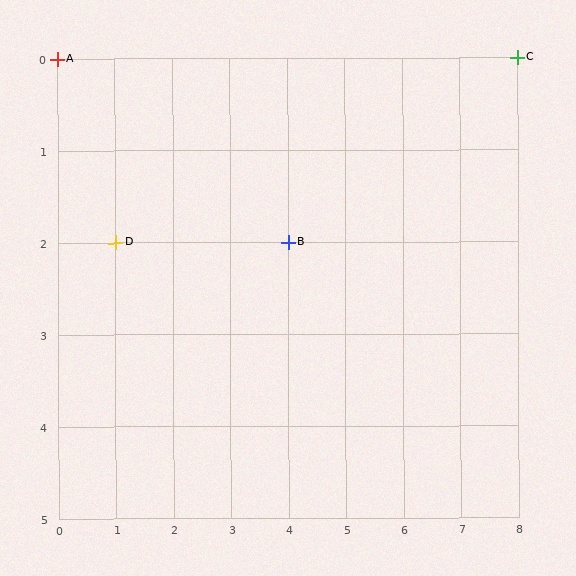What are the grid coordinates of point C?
Point C is at grid coordinates (8, 0).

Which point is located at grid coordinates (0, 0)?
Point A is at (0, 0).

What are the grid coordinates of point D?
Point D is at grid coordinates (1, 2).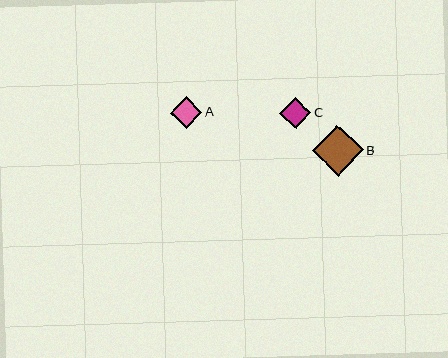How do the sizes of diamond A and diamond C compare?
Diamond A and diamond C are approximately the same size.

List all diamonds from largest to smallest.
From largest to smallest: B, A, C.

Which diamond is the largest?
Diamond B is the largest with a size of approximately 51 pixels.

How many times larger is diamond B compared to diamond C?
Diamond B is approximately 1.7 times the size of diamond C.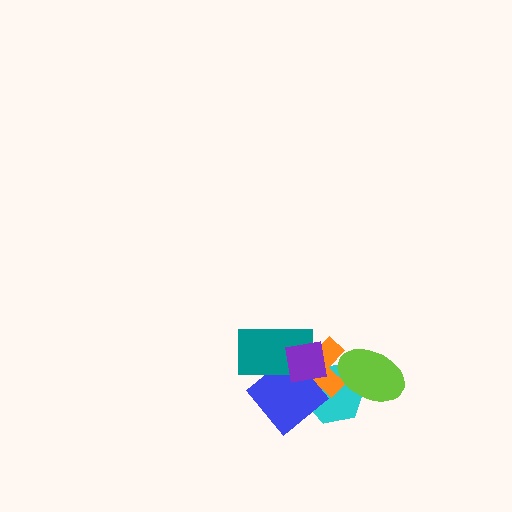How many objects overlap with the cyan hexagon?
4 objects overlap with the cyan hexagon.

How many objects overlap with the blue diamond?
4 objects overlap with the blue diamond.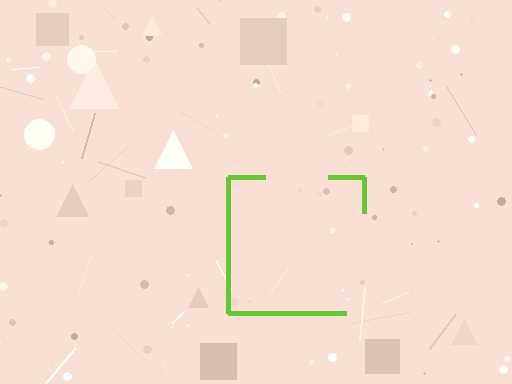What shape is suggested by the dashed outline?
The dashed outline suggests a square.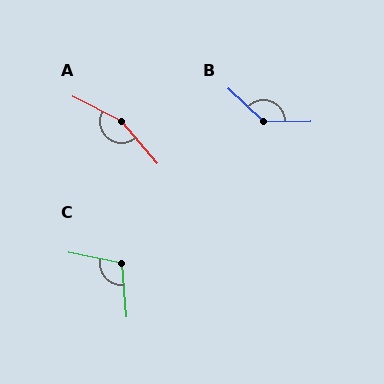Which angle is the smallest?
C, at approximately 106 degrees.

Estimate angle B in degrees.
Approximately 137 degrees.